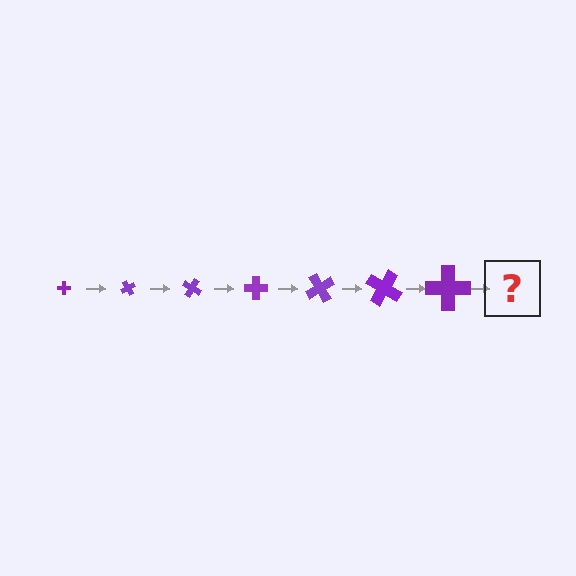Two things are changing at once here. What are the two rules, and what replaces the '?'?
The two rules are that the cross grows larger each step and it rotates 60 degrees each step. The '?' should be a cross, larger than the previous one and rotated 420 degrees from the start.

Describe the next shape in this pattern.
It should be a cross, larger than the previous one and rotated 420 degrees from the start.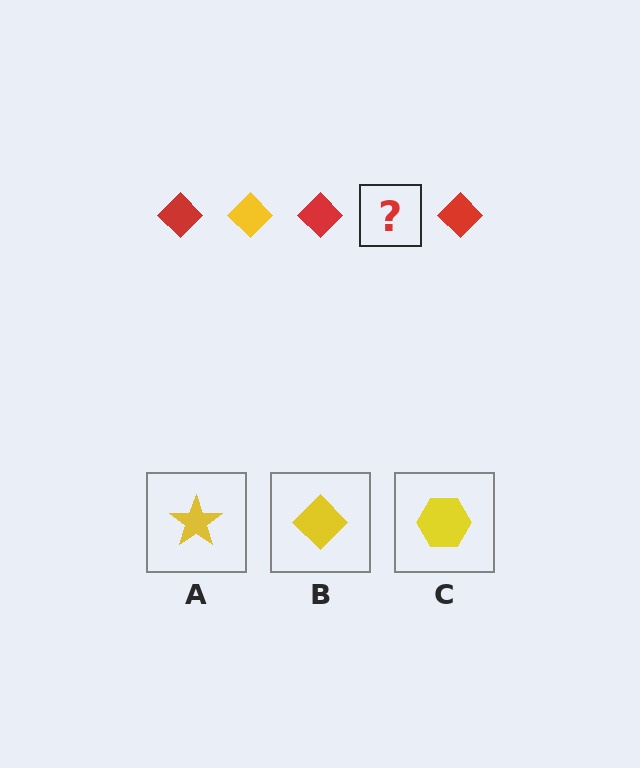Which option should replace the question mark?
Option B.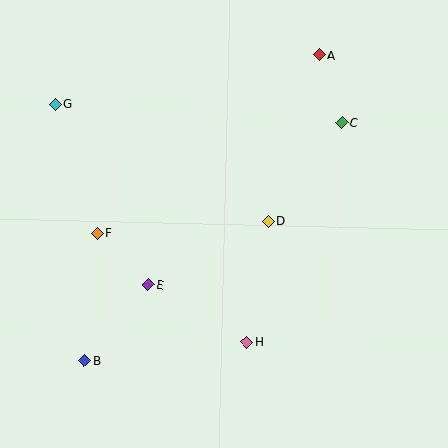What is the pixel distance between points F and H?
The distance between F and H is 186 pixels.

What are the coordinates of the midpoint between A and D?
The midpoint between A and D is at (294, 138).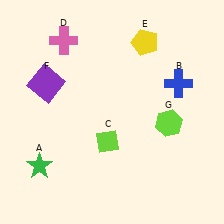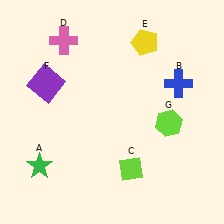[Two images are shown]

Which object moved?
The lime diamond (C) moved down.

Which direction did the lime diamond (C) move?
The lime diamond (C) moved down.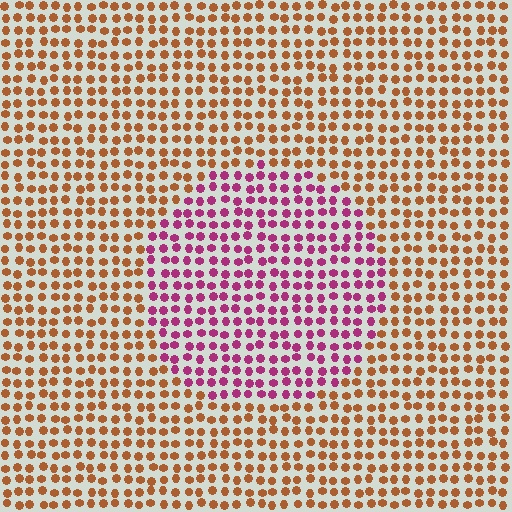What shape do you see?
I see a circle.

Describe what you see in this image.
The image is filled with small brown elements in a uniform arrangement. A circle-shaped region is visible where the elements are tinted to a slightly different hue, forming a subtle color boundary.